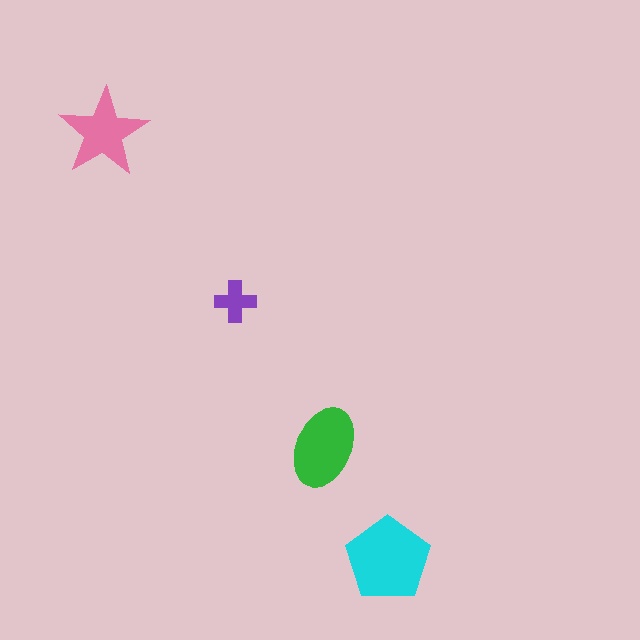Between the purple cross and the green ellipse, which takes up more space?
The green ellipse.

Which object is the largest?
The cyan pentagon.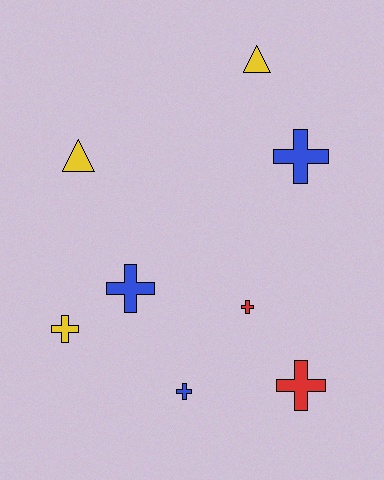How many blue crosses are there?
There are 3 blue crosses.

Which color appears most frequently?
Yellow, with 3 objects.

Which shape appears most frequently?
Cross, with 6 objects.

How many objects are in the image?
There are 8 objects.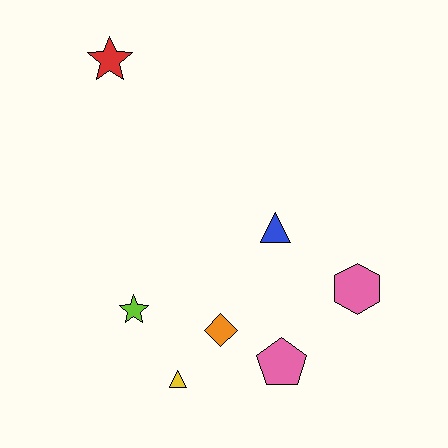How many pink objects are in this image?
There are 2 pink objects.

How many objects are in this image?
There are 7 objects.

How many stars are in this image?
There are 2 stars.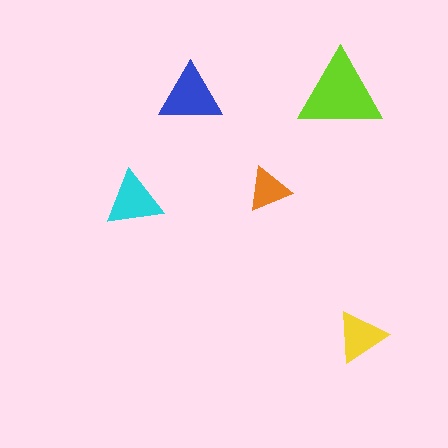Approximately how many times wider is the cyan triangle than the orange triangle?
About 1.5 times wider.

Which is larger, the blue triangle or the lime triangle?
The lime one.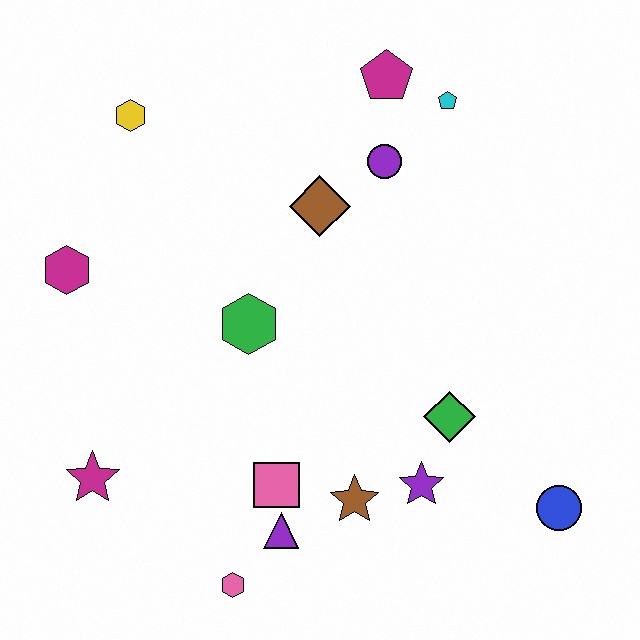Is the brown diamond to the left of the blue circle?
Yes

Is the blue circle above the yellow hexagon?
No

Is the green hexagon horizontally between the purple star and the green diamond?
No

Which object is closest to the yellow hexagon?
The magenta hexagon is closest to the yellow hexagon.